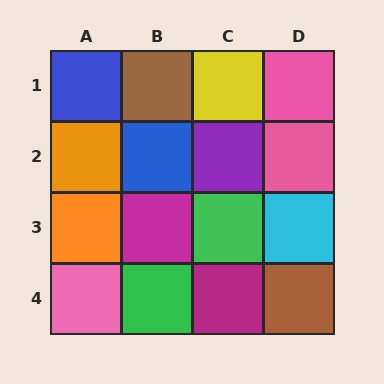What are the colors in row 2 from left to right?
Orange, blue, purple, pink.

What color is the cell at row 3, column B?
Magenta.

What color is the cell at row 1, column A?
Blue.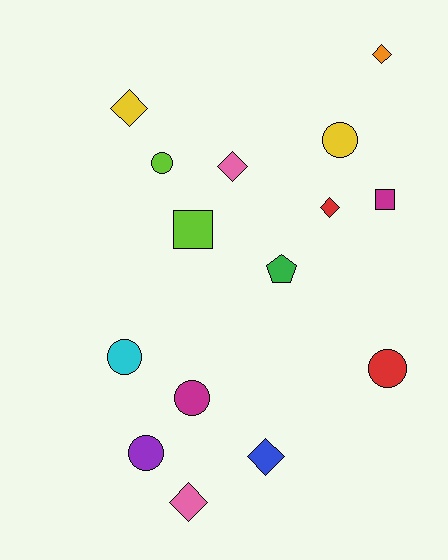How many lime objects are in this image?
There are 2 lime objects.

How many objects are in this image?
There are 15 objects.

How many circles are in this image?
There are 6 circles.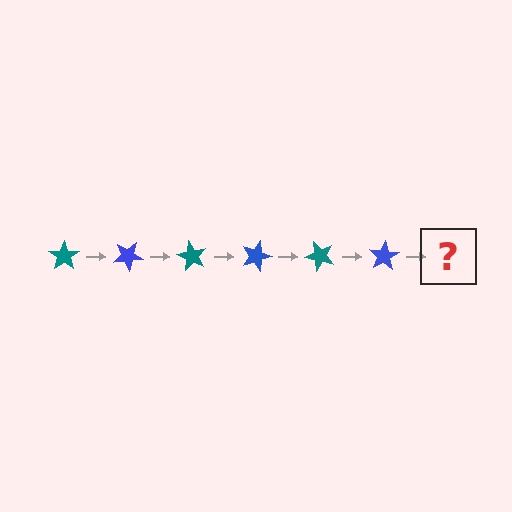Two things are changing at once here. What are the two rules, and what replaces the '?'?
The two rules are that it rotates 30 degrees each step and the color cycles through teal and blue. The '?' should be a teal star, rotated 180 degrees from the start.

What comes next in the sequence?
The next element should be a teal star, rotated 180 degrees from the start.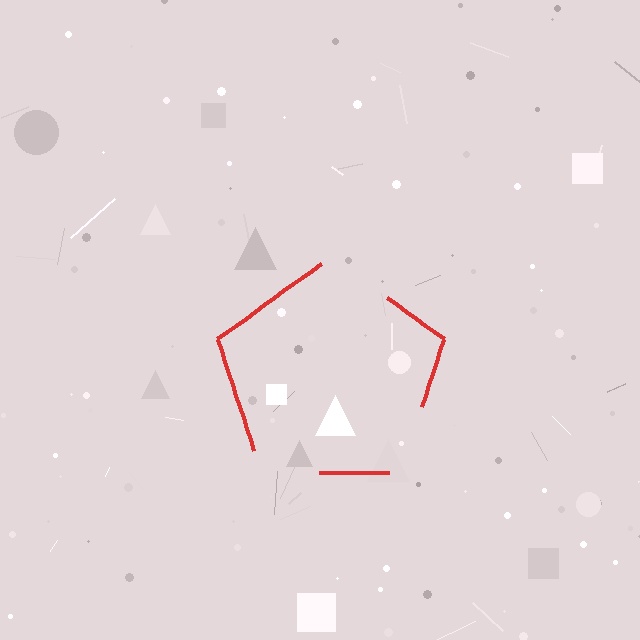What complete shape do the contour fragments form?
The contour fragments form a pentagon.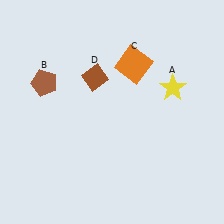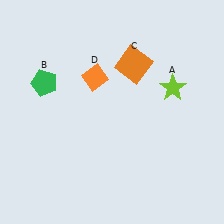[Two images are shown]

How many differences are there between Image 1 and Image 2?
There are 3 differences between the two images.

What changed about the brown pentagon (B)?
In Image 1, B is brown. In Image 2, it changed to green.